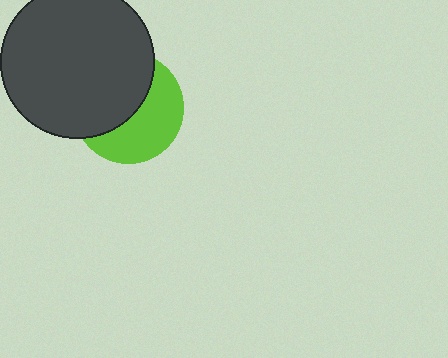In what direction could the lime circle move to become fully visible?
The lime circle could move toward the lower-right. That would shift it out from behind the dark gray circle entirely.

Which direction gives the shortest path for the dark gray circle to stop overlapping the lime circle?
Moving toward the upper-left gives the shortest separation.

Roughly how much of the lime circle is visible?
About half of it is visible (roughly 48%).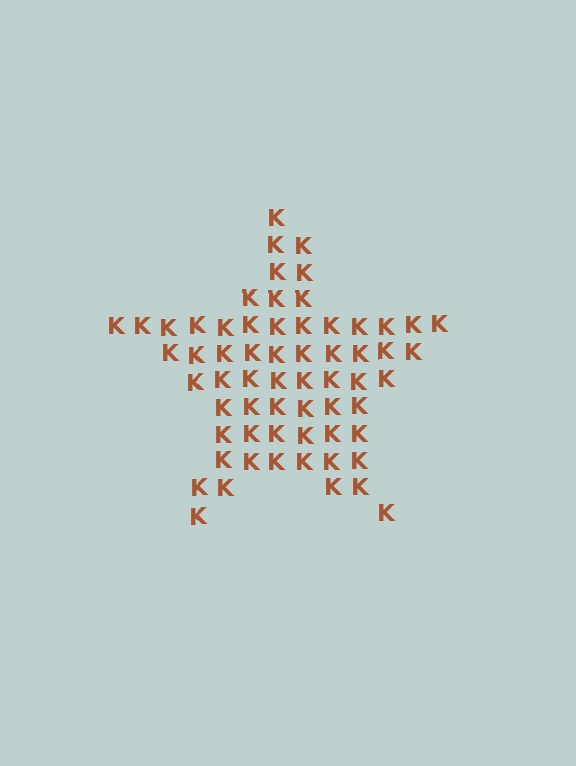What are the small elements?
The small elements are letter K's.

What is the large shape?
The large shape is a star.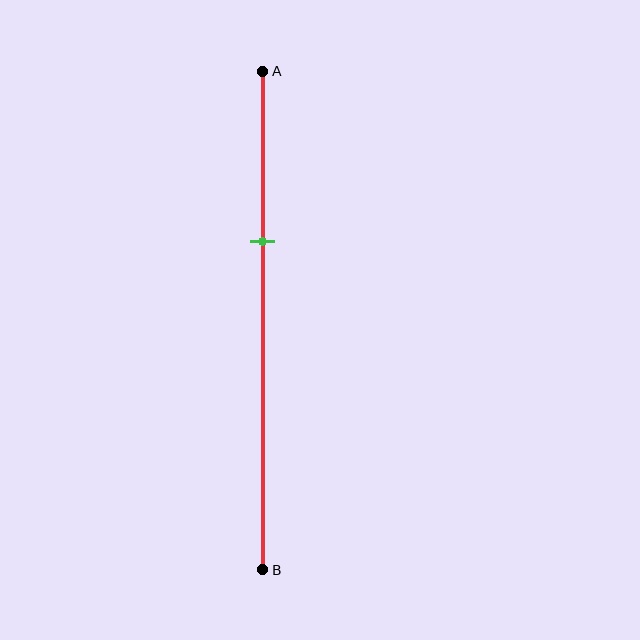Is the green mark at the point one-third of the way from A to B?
Yes, the mark is approximately at the one-third point.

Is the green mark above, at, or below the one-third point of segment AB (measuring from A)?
The green mark is approximately at the one-third point of segment AB.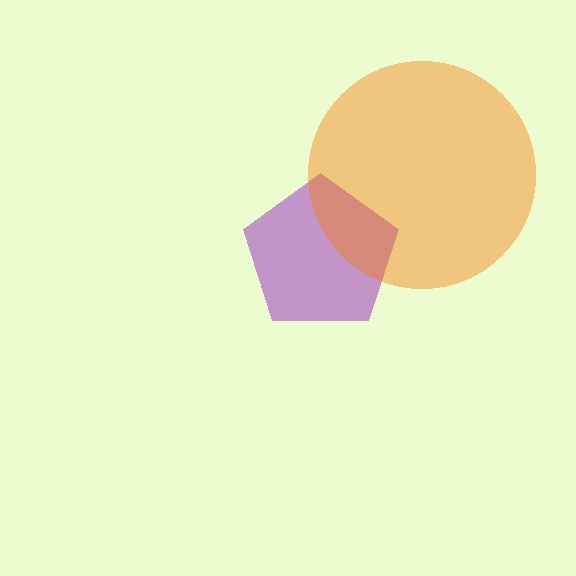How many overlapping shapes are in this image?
There are 2 overlapping shapes in the image.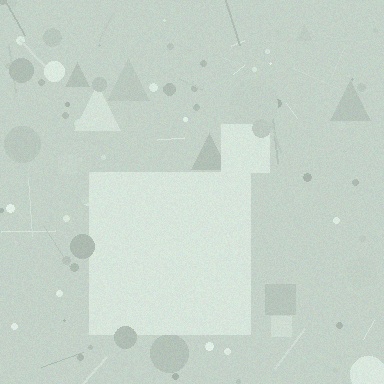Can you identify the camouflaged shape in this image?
The camouflaged shape is a square.